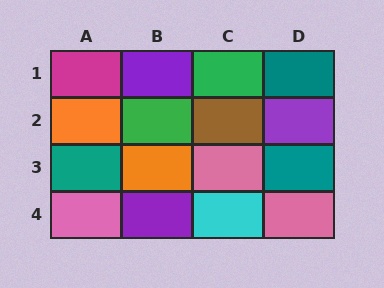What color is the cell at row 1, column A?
Magenta.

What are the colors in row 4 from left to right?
Pink, purple, cyan, pink.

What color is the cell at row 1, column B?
Purple.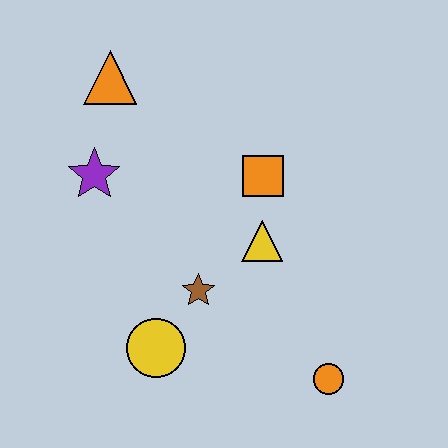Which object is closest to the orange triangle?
The purple star is closest to the orange triangle.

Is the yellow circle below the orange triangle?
Yes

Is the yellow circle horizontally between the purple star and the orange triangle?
No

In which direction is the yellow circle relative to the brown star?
The yellow circle is below the brown star.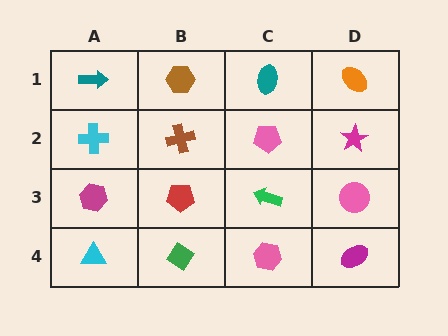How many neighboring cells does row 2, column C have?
4.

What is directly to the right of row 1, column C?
An orange ellipse.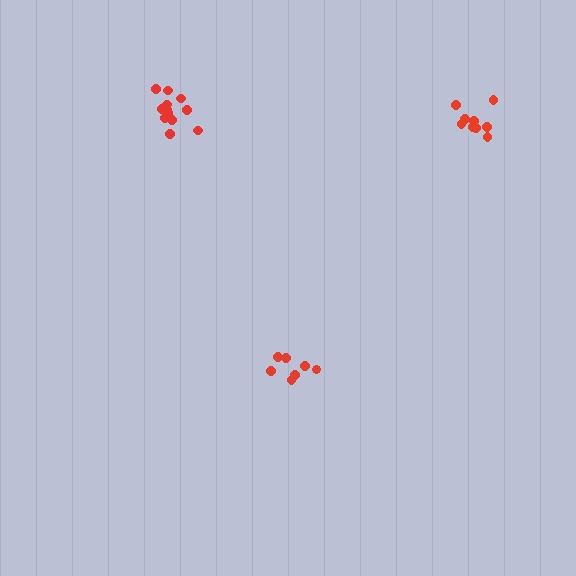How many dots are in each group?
Group 1: 7 dots, Group 2: 9 dots, Group 3: 12 dots (28 total).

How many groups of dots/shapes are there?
There are 3 groups.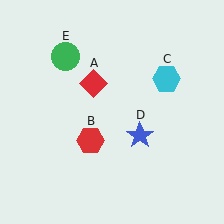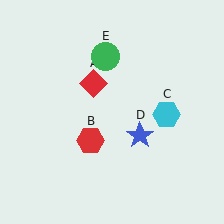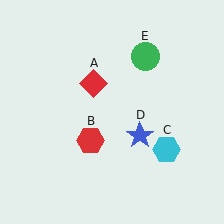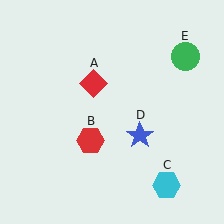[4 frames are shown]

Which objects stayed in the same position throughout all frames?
Red diamond (object A) and red hexagon (object B) and blue star (object D) remained stationary.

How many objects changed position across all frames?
2 objects changed position: cyan hexagon (object C), green circle (object E).